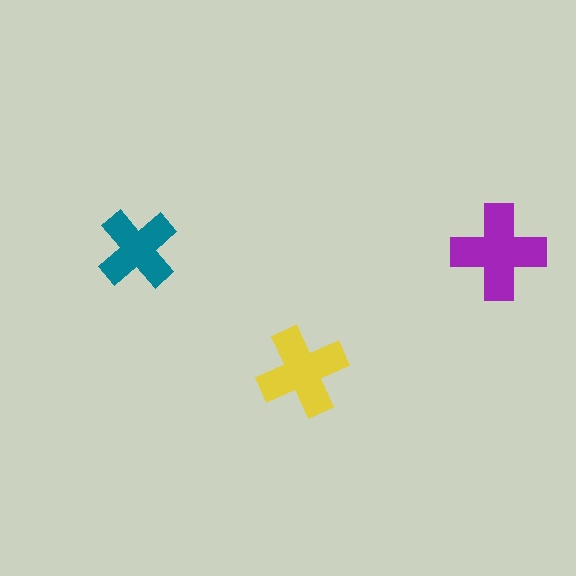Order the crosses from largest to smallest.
the purple one, the yellow one, the teal one.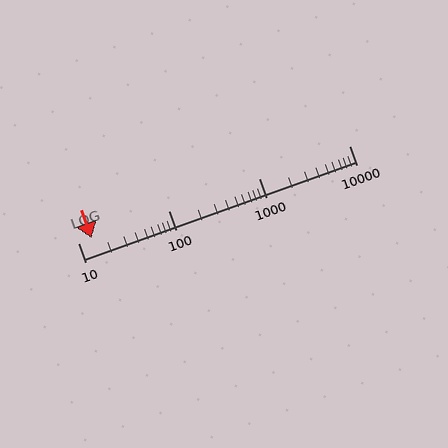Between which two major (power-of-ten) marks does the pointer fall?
The pointer is between 10 and 100.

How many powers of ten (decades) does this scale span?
The scale spans 3 decades, from 10 to 10000.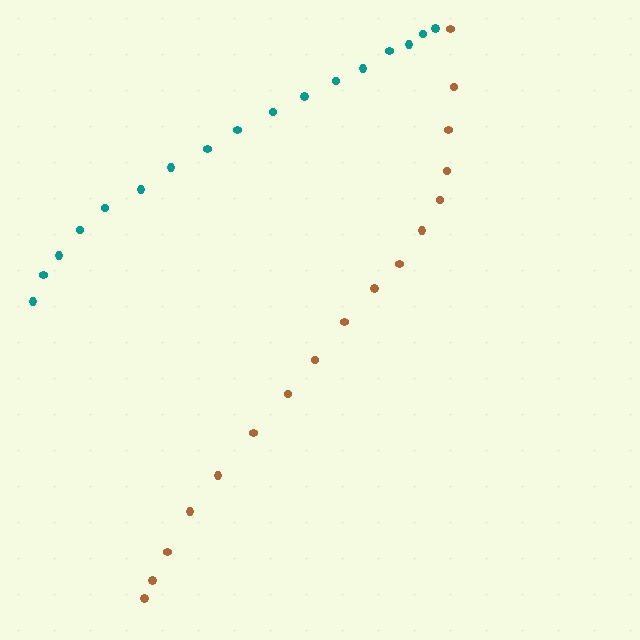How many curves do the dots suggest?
There are 2 distinct paths.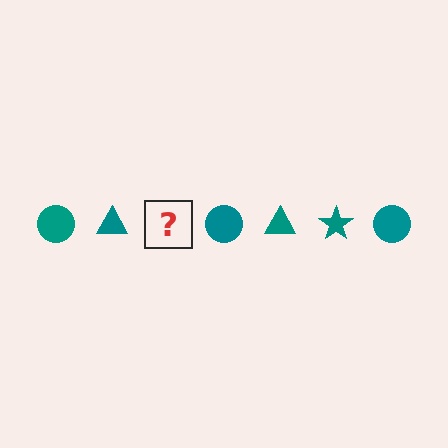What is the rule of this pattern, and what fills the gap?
The rule is that the pattern cycles through circle, triangle, star shapes in teal. The gap should be filled with a teal star.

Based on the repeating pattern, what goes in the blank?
The blank should be a teal star.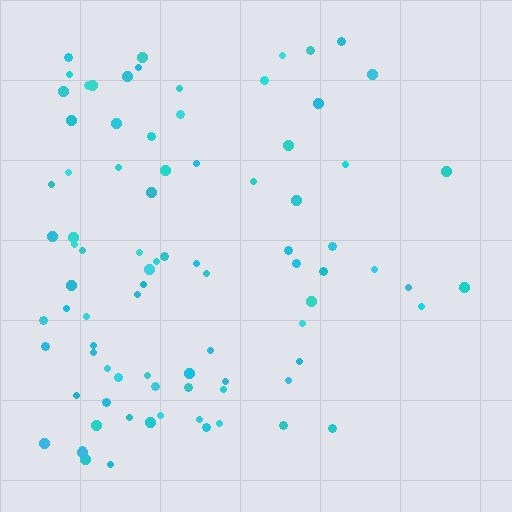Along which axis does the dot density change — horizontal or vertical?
Horizontal.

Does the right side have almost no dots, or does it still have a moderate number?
Still a moderate number, just noticeably fewer than the left.